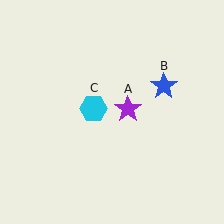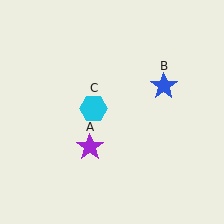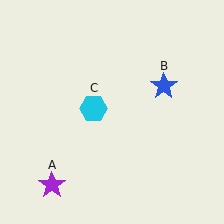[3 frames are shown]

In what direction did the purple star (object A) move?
The purple star (object A) moved down and to the left.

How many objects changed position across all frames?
1 object changed position: purple star (object A).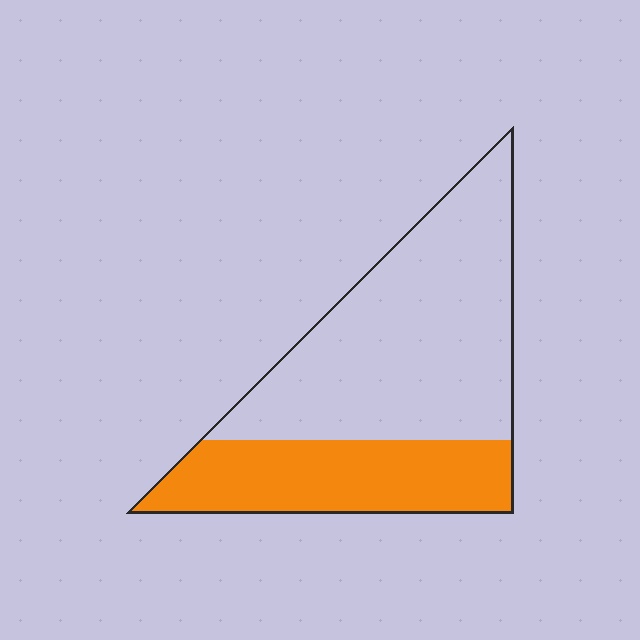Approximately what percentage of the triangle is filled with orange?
Approximately 35%.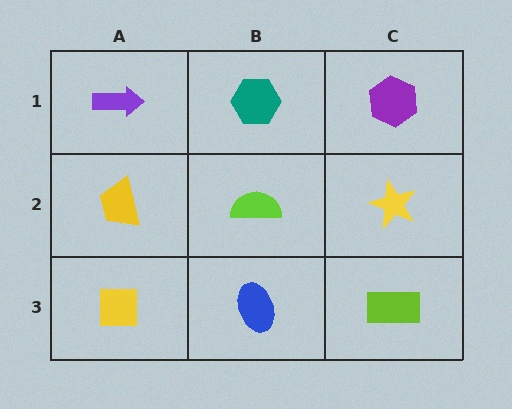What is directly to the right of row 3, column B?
A lime rectangle.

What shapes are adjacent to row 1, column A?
A yellow trapezoid (row 2, column A), a teal hexagon (row 1, column B).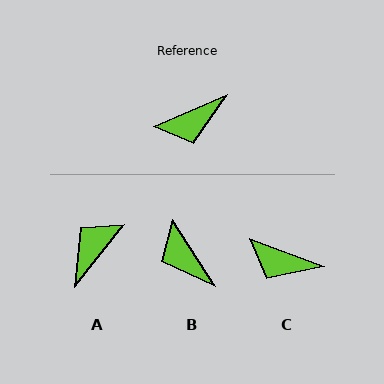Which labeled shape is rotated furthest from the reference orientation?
A, about 152 degrees away.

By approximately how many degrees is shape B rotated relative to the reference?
Approximately 80 degrees clockwise.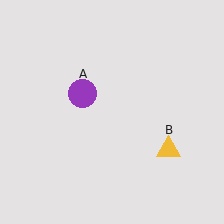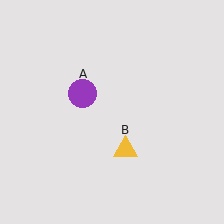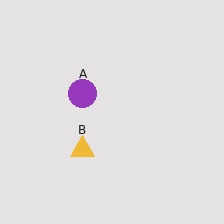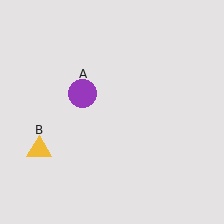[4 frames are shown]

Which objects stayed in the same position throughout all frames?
Purple circle (object A) remained stationary.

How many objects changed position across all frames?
1 object changed position: yellow triangle (object B).